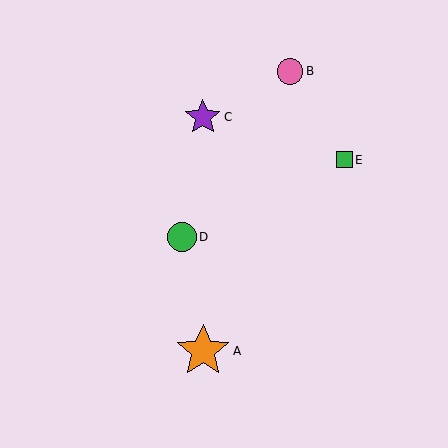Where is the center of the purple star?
The center of the purple star is at (203, 117).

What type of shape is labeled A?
Shape A is an orange star.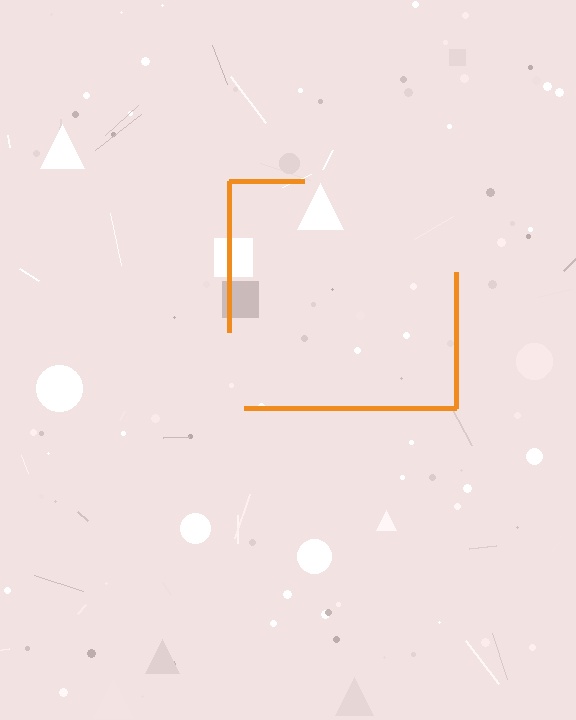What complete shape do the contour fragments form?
The contour fragments form a square.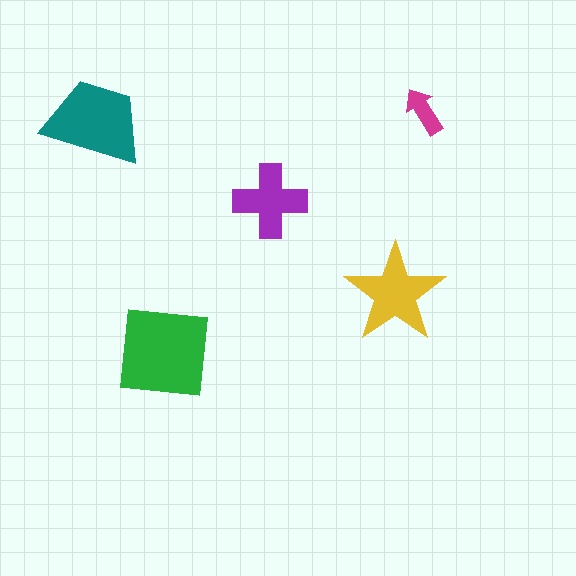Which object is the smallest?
The magenta arrow.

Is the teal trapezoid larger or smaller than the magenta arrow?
Larger.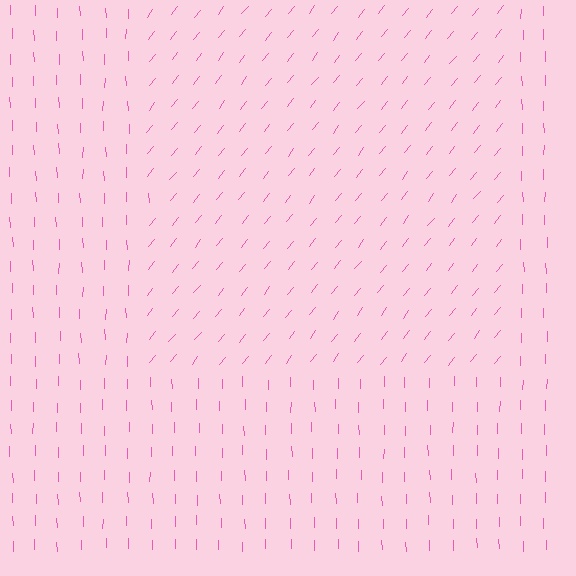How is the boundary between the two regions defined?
The boundary is defined purely by a change in line orientation (approximately 39 degrees difference). All lines are the same color and thickness.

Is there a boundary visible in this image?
Yes, there is a texture boundary formed by a change in line orientation.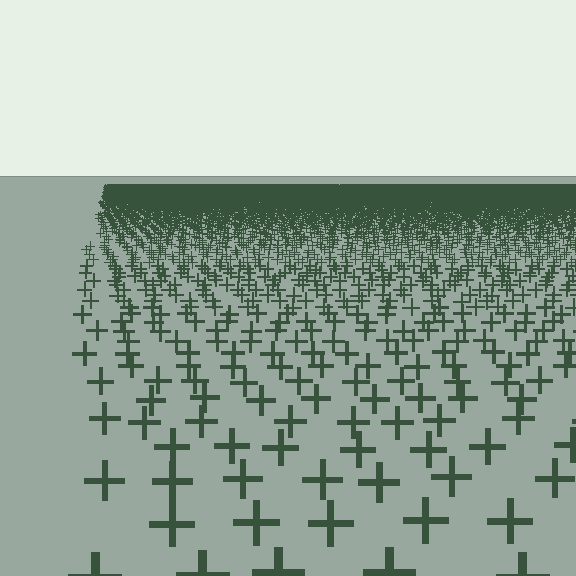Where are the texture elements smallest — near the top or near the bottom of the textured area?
Near the top.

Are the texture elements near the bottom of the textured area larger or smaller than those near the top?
Larger. Near the bottom, elements are closer to the viewer and appear at a bigger on-screen size.